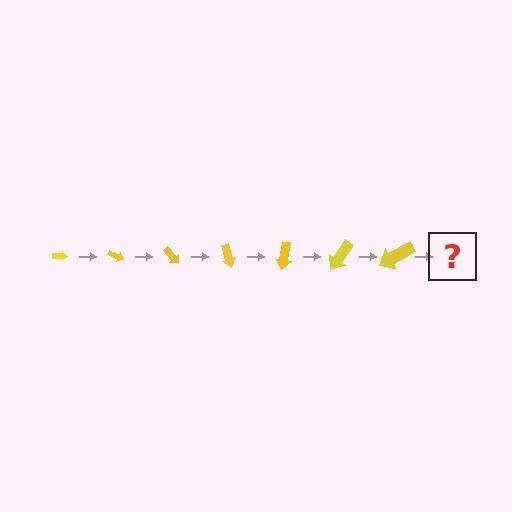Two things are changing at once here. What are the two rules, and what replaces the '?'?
The two rules are that the arrow grows larger each step and it rotates 25 degrees each step. The '?' should be an arrow, larger than the previous one and rotated 175 degrees from the start.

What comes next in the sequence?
The next element should be an arrow, larger than the previous one and rotated 175 degrees from the start.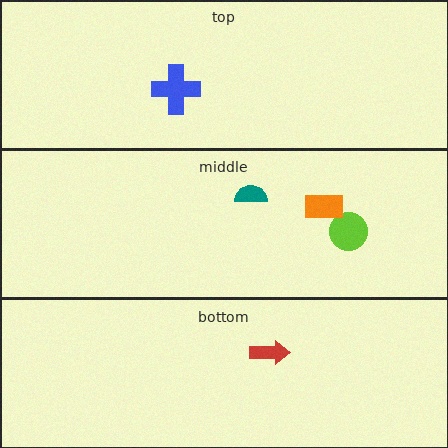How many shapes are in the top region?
1.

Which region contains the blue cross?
The top region.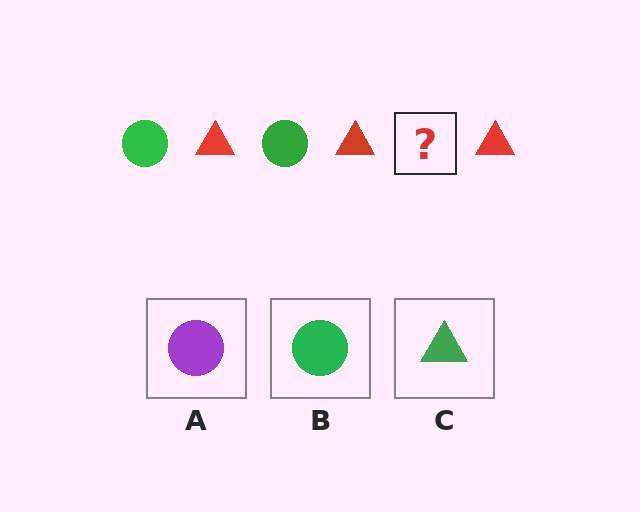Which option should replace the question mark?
Option B.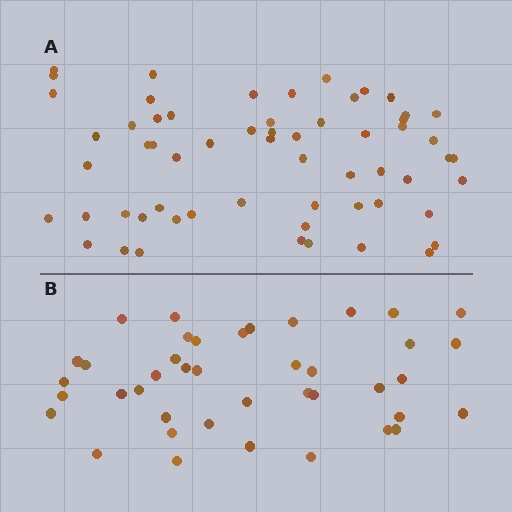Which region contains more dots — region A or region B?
Region A (the top region) has more dots.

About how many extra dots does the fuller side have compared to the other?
Region A has approximately 20 more dots than region B.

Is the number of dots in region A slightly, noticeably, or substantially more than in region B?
Region A has substantially more. The ratio is roughly 1.5 to 1.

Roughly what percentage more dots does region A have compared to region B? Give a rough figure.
About 45% more.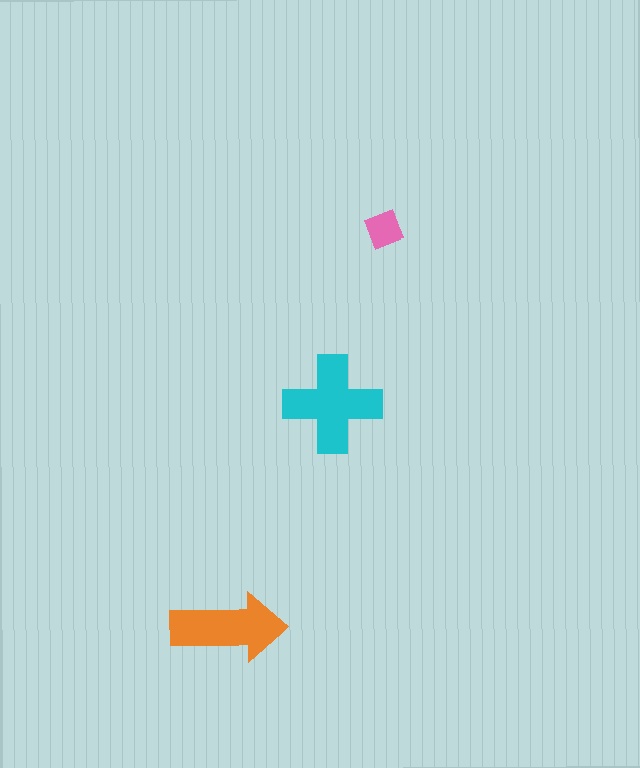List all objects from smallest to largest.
The pink square, the orange arrow, the cyan cross.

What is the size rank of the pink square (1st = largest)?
3rd.